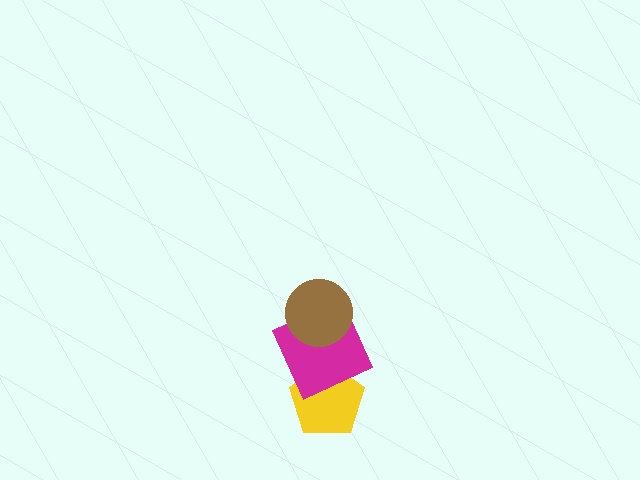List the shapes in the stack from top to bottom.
From top to bottom: the brown circle, the magenta square, the yellow pentagon.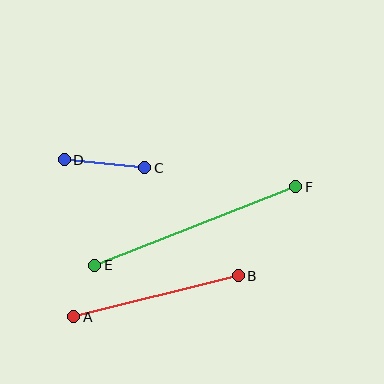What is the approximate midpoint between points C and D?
The midpoint is at approximately (105, 164) pixels.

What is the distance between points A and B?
The distance is approximately 169 pixels.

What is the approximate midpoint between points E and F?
The midpoint is at approximately (195, 226) pixels.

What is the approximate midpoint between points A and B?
The midpoint is at approximately (156, 296) pixels.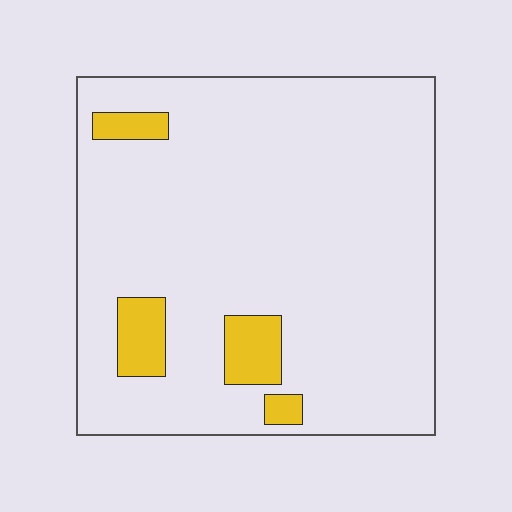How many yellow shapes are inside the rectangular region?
4.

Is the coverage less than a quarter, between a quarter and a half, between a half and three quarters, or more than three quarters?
Less than a quarter.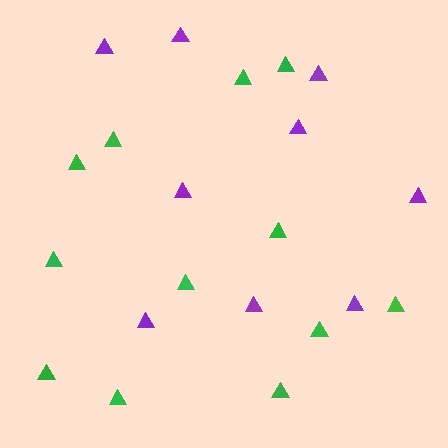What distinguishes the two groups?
There are 2 groups: one group of purple triangles (9) and one group of green triangles (12).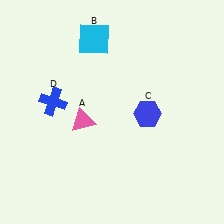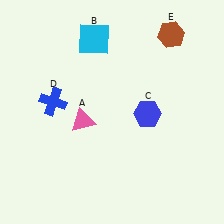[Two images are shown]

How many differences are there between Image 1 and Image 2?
There is 1 difference between the two images.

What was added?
A brown hexagon (E) was added in Image 2.